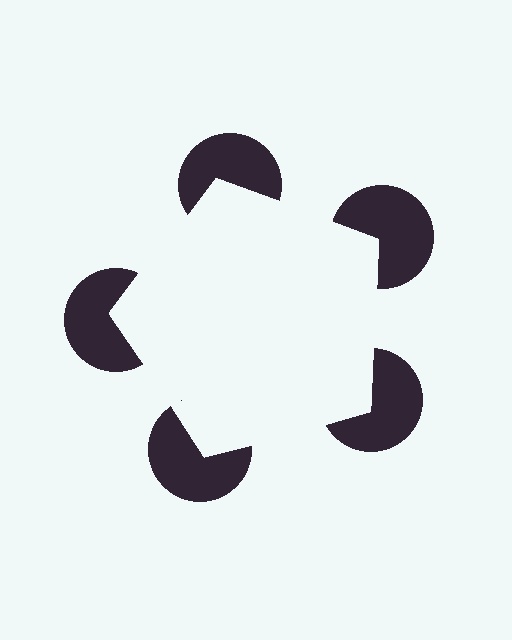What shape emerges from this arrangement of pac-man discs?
An illusory pentagon — its edges are inferred from the aligned wedge cuts in the pac-man discs, not physically drawn.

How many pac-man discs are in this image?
There are 5 — one at each vertex of the illusory pentagon.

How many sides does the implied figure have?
5 sides.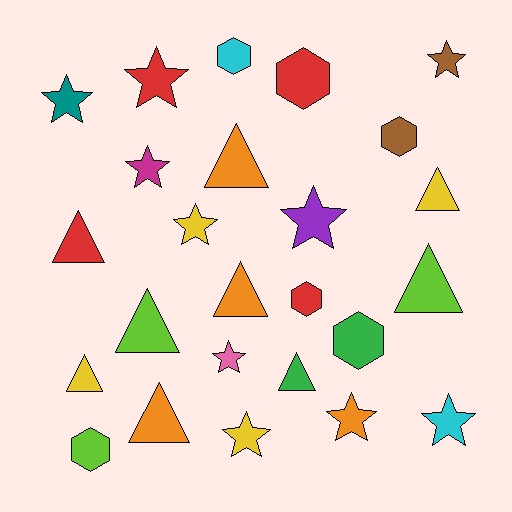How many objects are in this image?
There are 25 objects.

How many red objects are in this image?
There are 4 red objects.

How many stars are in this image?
There are 10 stars.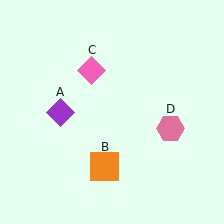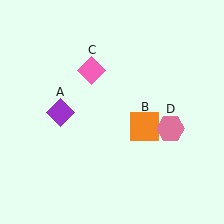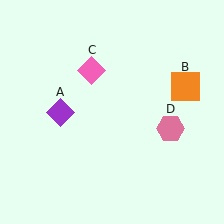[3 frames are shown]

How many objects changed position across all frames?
1 object changed position: orange square (object B).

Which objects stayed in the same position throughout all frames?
Purple diamond (object A) and pink diamond (object C) and pink hexagon (object D) remained stationary.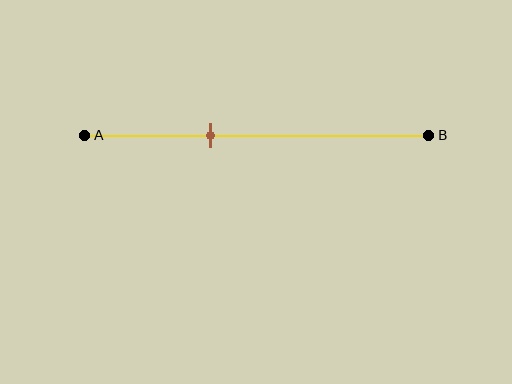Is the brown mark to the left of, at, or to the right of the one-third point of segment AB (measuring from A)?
The brown mark is to the right of the one-third point of segment AB.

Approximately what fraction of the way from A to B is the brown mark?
The brown mark is approximately 35% of the way from A to B.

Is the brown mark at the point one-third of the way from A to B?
No, the mark is at about 35% from A, not at the 33% one-third point.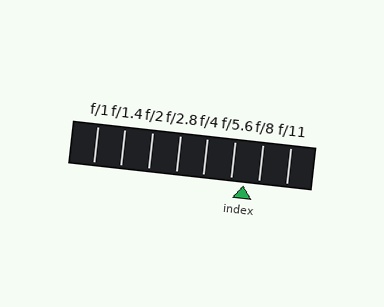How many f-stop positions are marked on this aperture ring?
There are 8 f-stop positions marked.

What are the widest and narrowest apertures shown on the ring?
The widest aperture shown is f/1 and the narrowest is f/11.